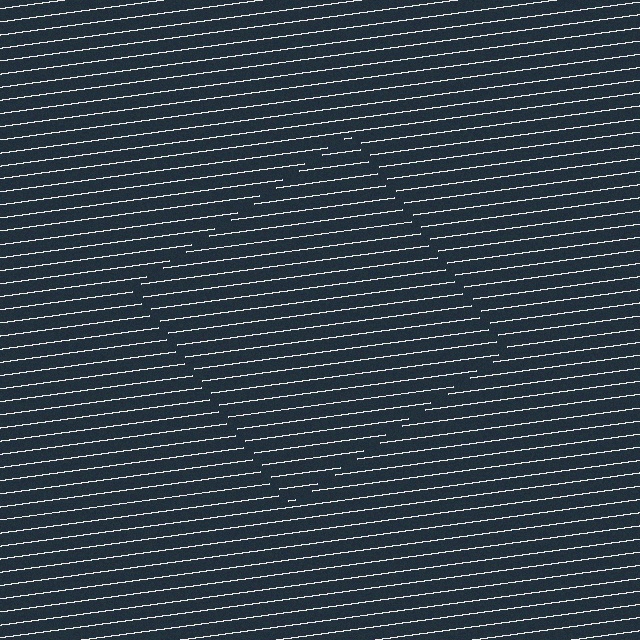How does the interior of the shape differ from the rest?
The interior of the shape contains the same grating, shifted by half a period — the contour is defined by the phase discontinuity where line-ends from the inner and outer gratings abut.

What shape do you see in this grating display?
An illusory square. The interior of the shape contains the same grating, shifted by half a period — the contour is defined by the phase discontinuity where line-ends from the inner and outer gratings abut.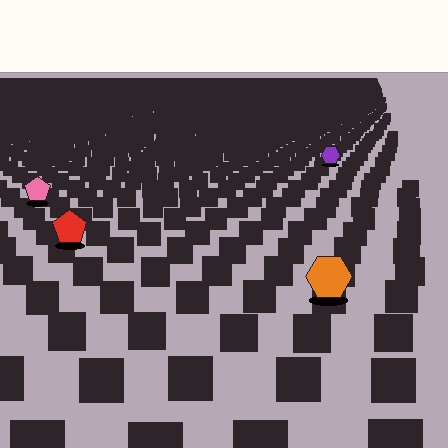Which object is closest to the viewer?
The orange hexagon is closest. The texture marks near it are larger and more spread out.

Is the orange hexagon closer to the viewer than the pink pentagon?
Yes. The orange hexagon is closer — you can tell from the texture gradient: the ground texture is coarser near it.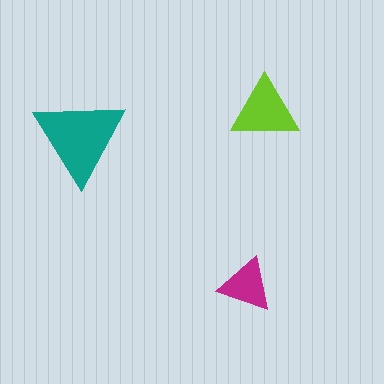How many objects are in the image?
There are 3 objects in the image.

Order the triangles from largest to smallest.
the teal one, the lime one, the magenta one.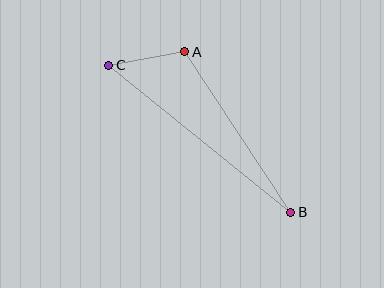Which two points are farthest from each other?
Points B and C are farthest from each other.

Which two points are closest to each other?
Points A and C are closest to each other.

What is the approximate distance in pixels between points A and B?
The distance between A and B is approximately 193 pixels.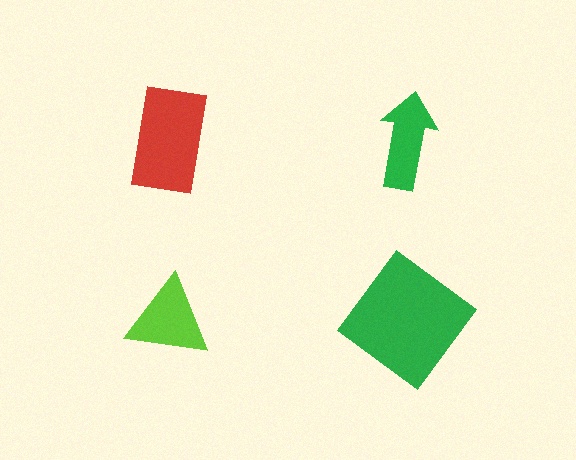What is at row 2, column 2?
A green diamond.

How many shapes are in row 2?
2 shapes.